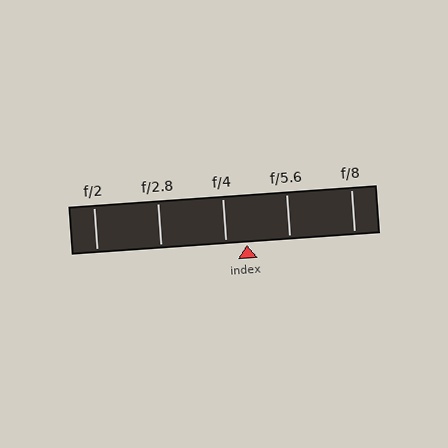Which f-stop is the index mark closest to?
The index mark is closest to f/4.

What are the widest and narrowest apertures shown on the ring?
The widest aperture shown is f/2 and the narrowest is f/8.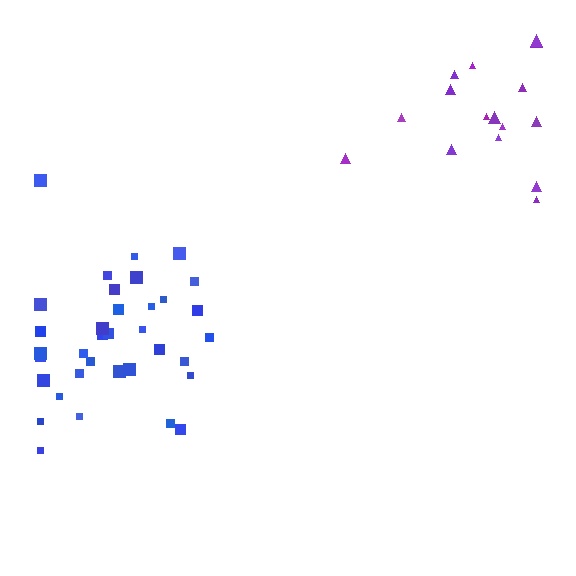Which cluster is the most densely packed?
Blue.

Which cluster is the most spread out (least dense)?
Purple.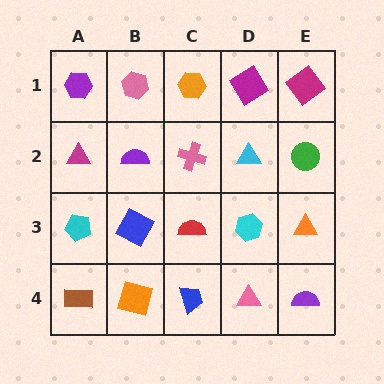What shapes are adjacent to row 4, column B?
A blue square (row 3, column B), a brown rectangle (row 4, column A), a blue trapezoid (row 4, column C).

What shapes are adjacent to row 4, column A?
A cyan pentagon (row 3, column A), an orange square (row 4, column B).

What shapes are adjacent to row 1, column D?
A cyan triangle (row 2, column D), an orange hexagon (row 1, column C), a magenta diamond (row 1, column E).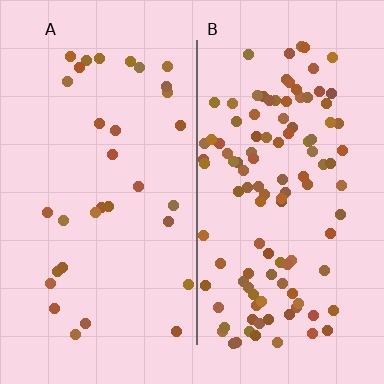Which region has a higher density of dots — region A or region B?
B (the right).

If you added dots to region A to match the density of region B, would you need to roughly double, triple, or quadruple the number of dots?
Approximately triple.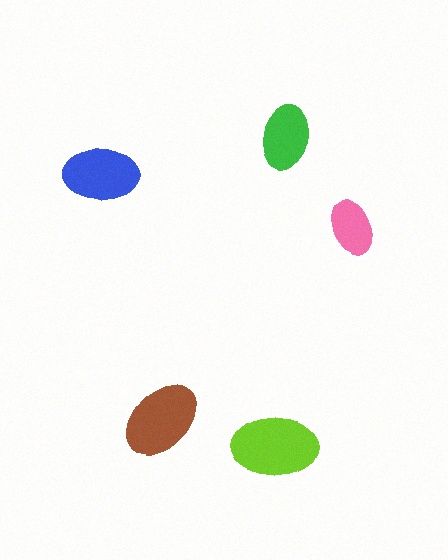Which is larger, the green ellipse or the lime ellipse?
The lime one.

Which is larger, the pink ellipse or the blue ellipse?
The blue one.